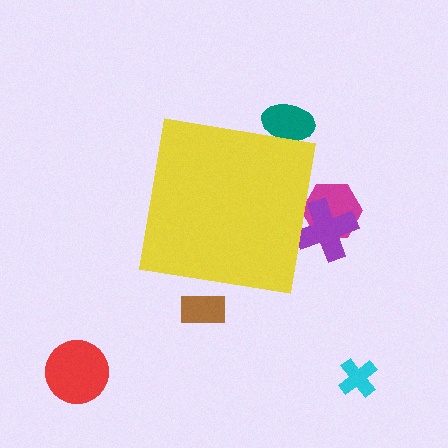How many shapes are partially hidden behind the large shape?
4 shapes are partially hidden.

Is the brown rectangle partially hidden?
Yes, the brown rectangle is partially hidden behind the yellow square.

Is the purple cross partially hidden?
Yes, the purple cross is partially hidden behind the yellow square.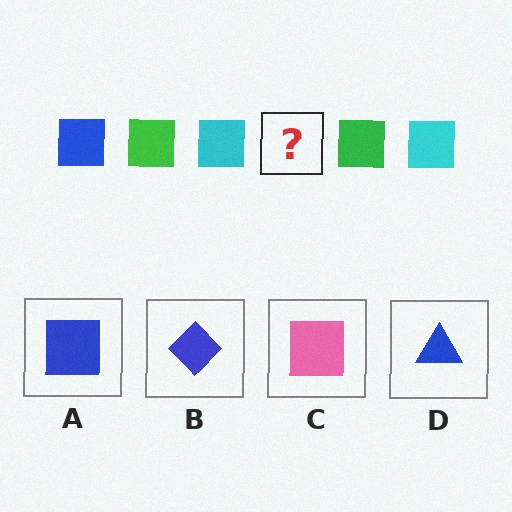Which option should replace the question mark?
Option A.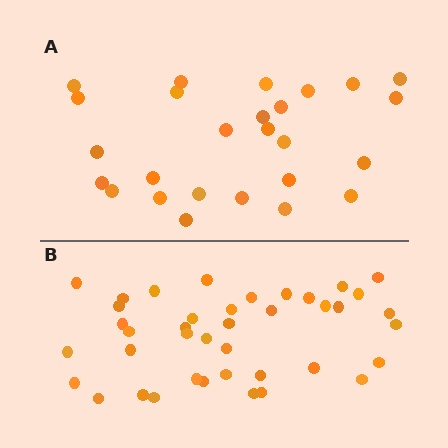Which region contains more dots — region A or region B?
Region B (the bottom region) has more dots.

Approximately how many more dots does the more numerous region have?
Region B has approximately 15 more dots than region A.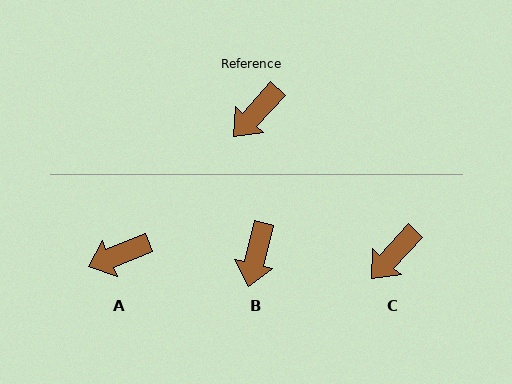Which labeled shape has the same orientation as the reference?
C.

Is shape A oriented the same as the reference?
No, it is off by about 25 degrees.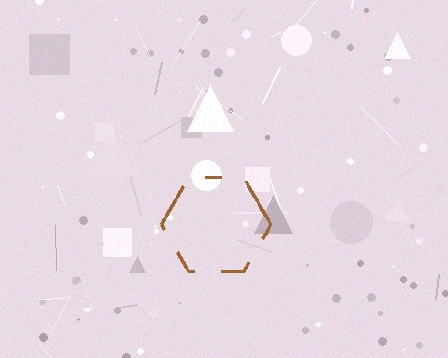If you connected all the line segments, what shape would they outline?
They would outline a hexagon.